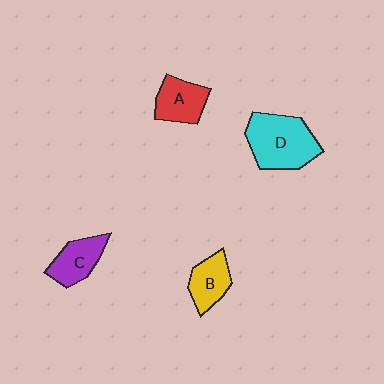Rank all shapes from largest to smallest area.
From largest to smallest: D (cyan), A (red), C (purple), B (yellow).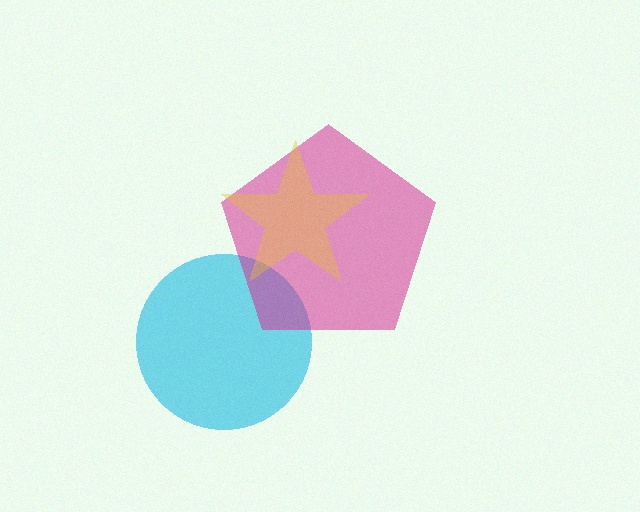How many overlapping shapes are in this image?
There are 3 overlapping shapes in the image.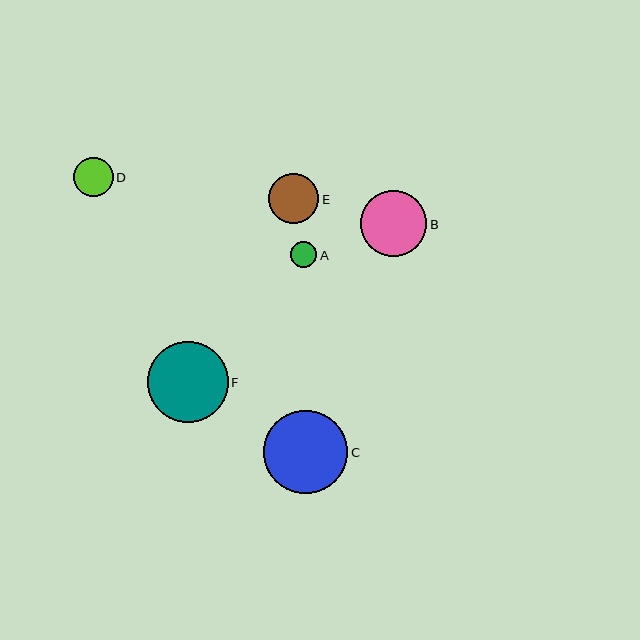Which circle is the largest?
Circle C is the largest with a size of approximately 84 pixels.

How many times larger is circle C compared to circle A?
Circle C is approximately 3.2 times the size of circle A.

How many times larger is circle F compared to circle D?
Circle F is approximately 2.0 times the size of circle D.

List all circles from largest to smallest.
From largest to smallest: C, F, B, E, D, A.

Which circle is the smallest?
Circle A is the smallest with a size of approximately 26 pixels.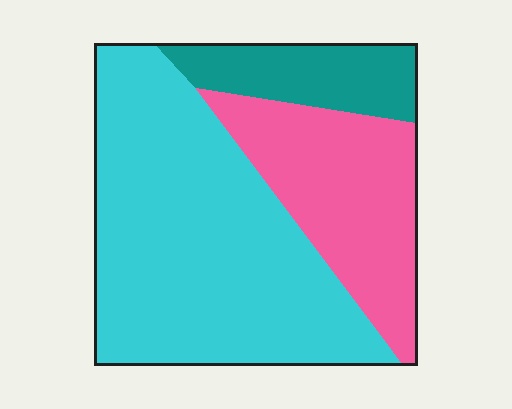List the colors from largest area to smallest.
From largest to smallest: cyan, pink, teal.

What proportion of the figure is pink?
Pink covers around 30% of the figure.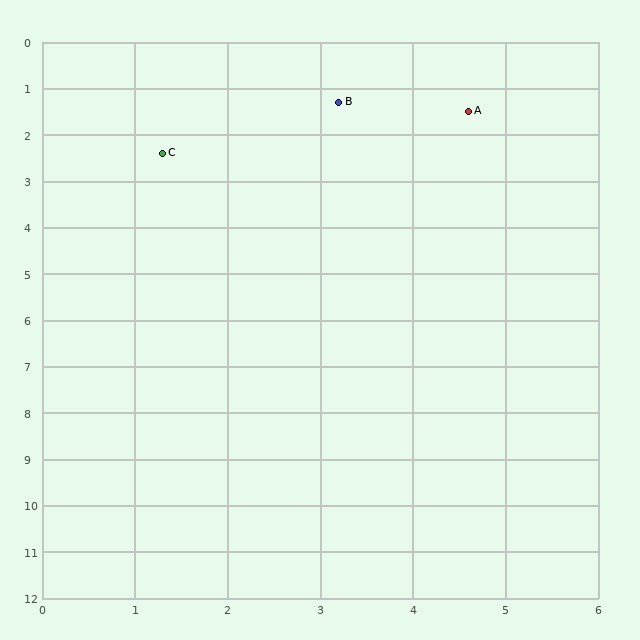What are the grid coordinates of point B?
Point B is at approximately (3.2, 1.3).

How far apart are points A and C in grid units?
Points A and C are about 3.4 grid units apart.